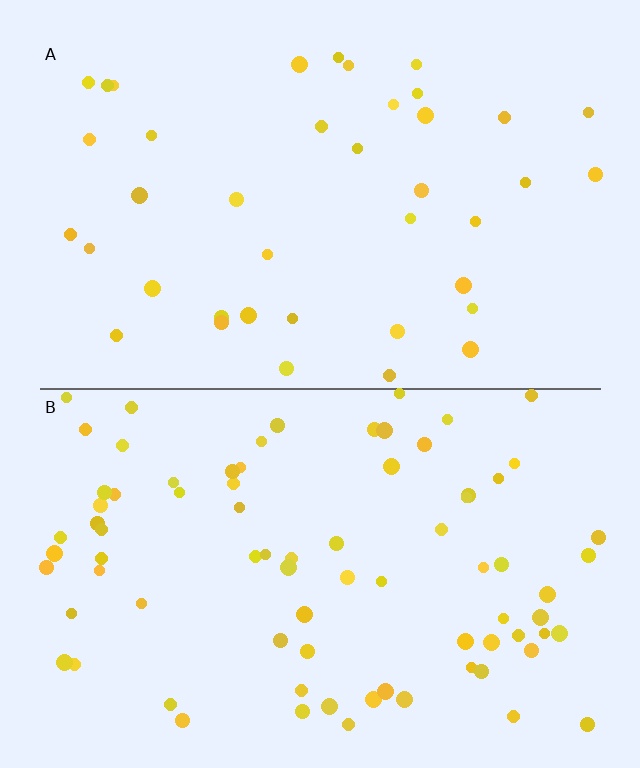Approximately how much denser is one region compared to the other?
Approximately 2.0× — region B over region A.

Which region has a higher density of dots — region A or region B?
B (the bottom).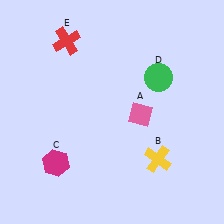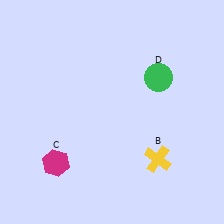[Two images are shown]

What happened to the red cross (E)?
The red cross (E) was removed in Image 2. It was in the top-left area of Image 1.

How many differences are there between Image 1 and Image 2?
There are 2 differences between the two images.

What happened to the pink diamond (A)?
The pink diamond (A) was removed in Image 2. It was in the bottom-right area of Image 1.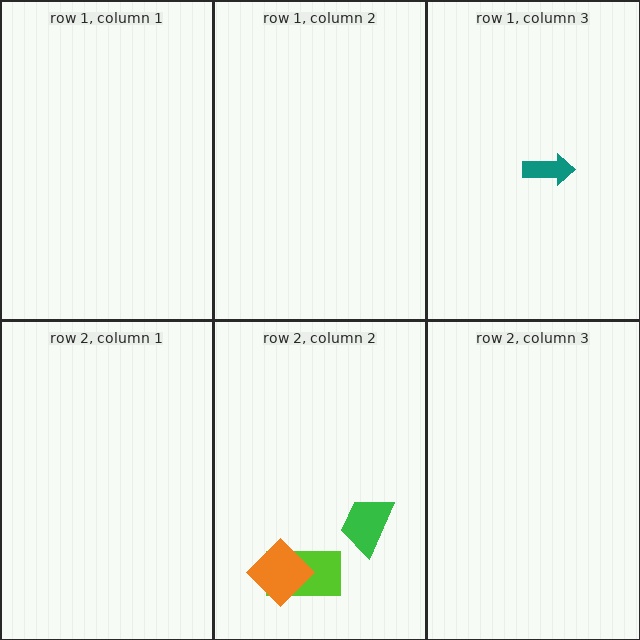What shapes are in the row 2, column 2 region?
The lime rectangle, the green trapezoid, the orange diamond.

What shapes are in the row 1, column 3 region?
The teal arrow.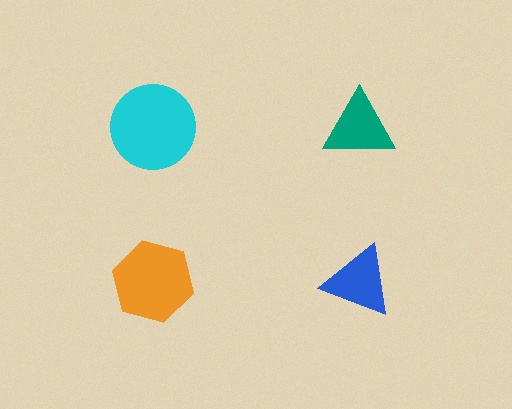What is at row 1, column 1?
A cyan circle.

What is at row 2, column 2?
A blue triangle.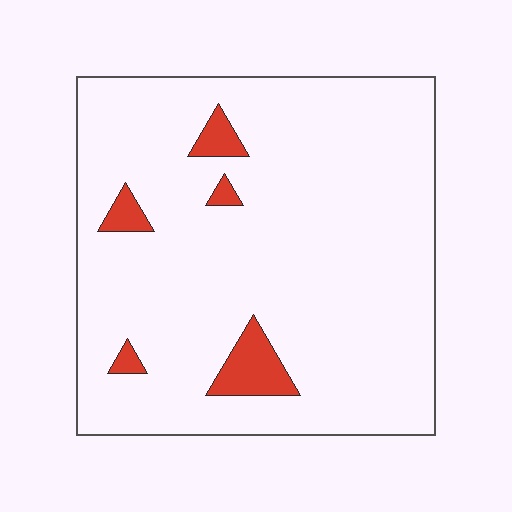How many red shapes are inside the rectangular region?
5.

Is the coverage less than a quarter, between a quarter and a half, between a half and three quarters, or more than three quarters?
Less than a quarter.